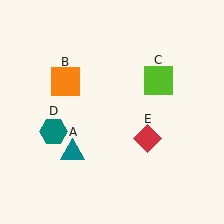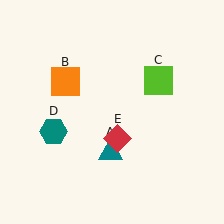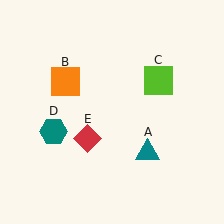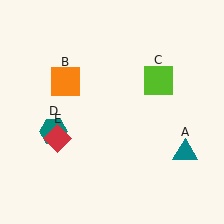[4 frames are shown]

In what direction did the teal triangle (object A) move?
The teal triangle (object A) moved right.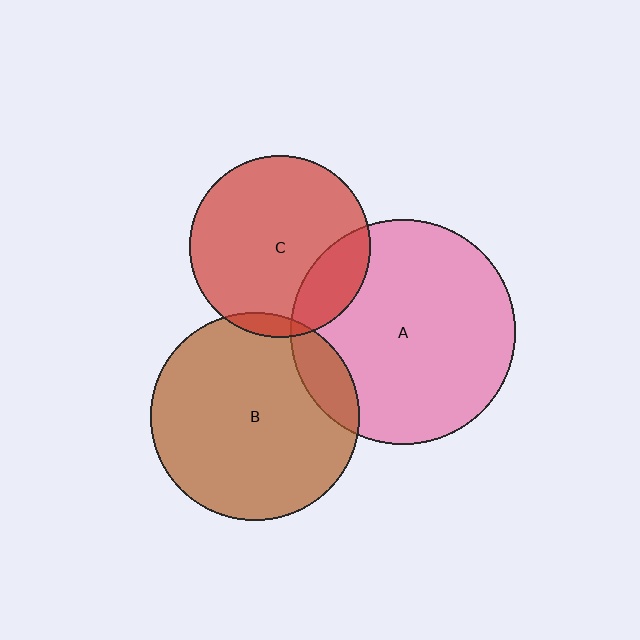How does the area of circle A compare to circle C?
Approximately 1.5 times.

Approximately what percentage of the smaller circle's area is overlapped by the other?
Approximately 15%.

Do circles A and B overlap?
Yes.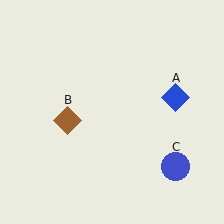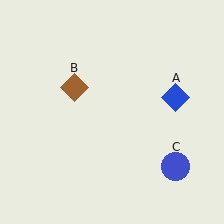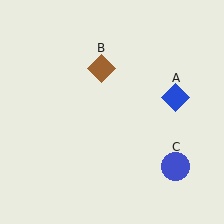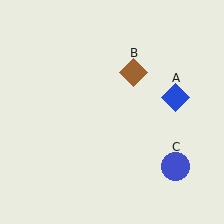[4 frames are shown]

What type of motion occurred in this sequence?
The brown diamond (object B) rotated clockwise around the center of the scene.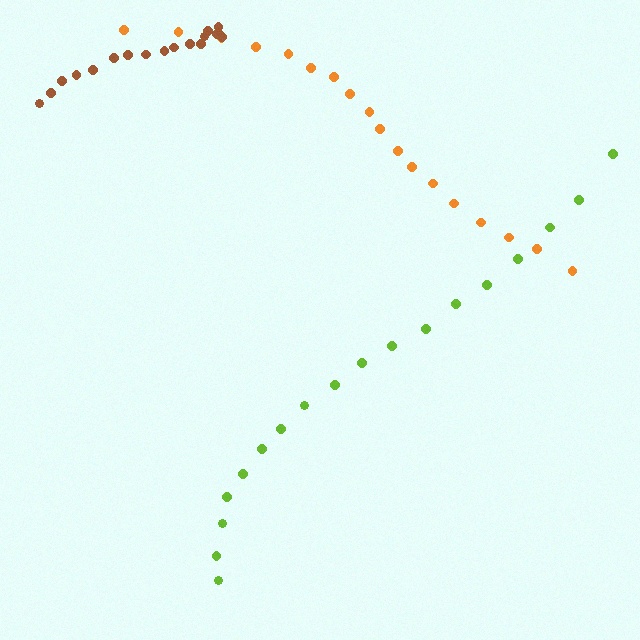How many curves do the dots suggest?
There are 3 distinct paths.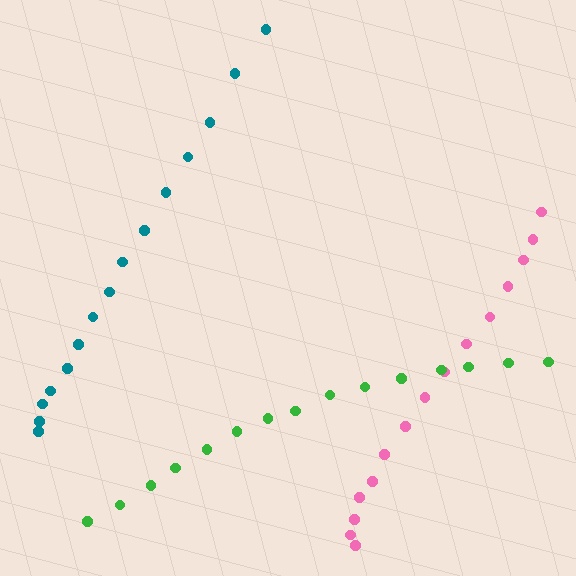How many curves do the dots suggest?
There are 3 distinct paths.